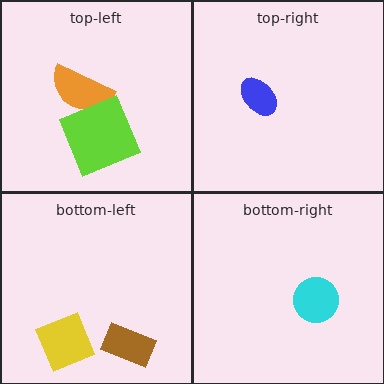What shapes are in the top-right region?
The blue ellipse.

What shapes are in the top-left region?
The orange semicircle, the lime square.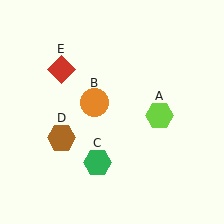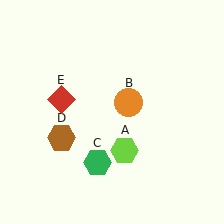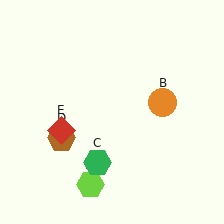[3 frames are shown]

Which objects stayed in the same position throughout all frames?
Green hexagon (object C) and brown hexagon (object D) remained stationary.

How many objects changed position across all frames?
3 objects changed position: lime hexagon (object A), orange circle (object B), red diamond (object E).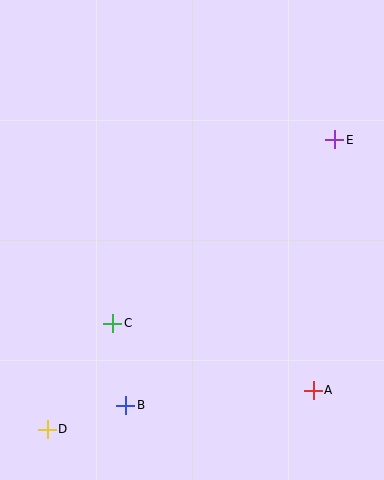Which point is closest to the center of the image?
Point C at (113, 323) is closest to the center.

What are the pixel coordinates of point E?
Point E is at (335, 140).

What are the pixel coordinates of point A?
Point A is at (313, 390).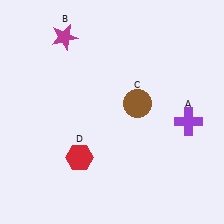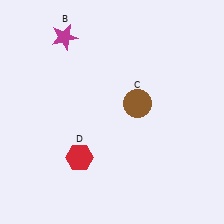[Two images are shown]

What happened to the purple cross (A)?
The purple cross (A) was removed in Image 2. It was in the bottom-right area of Image 1.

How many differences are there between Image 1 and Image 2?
There is 1 difference between the two images.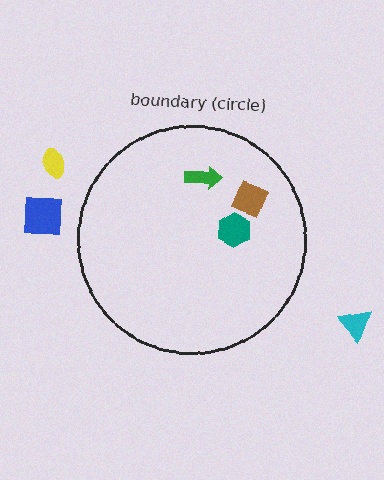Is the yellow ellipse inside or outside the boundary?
Outside.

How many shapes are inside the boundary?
3 inside, 3 outside.